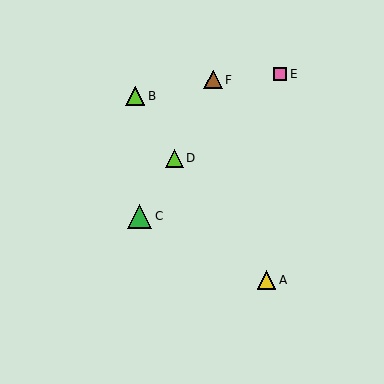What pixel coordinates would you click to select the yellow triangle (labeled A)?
Click at (267, 280) to select the yellow triangle A.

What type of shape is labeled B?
Shape B is a lime triangle.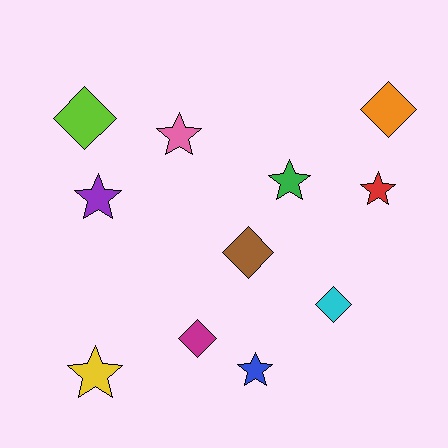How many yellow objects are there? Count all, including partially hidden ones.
There is 1 yellow object.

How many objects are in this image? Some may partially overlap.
There are 11 objects.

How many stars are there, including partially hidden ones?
There are 6 stars.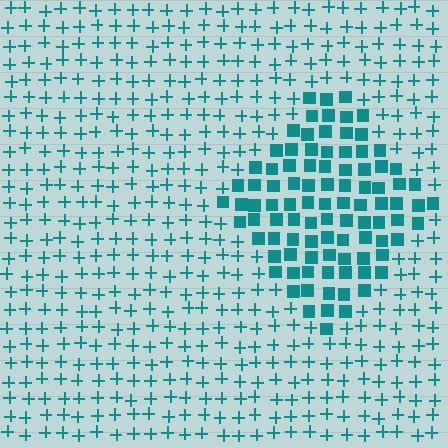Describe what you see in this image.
The image is filled with small teal elements arranged in a uniform grid. A diamond-shaped region contains squares, while the surrounding area contains plus signs. The boundary is defined purely by the change in element shape.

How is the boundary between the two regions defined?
The boundary is defined by a change in element shape: squares inside vs. plus signs outside. All elements share the same color and spacing.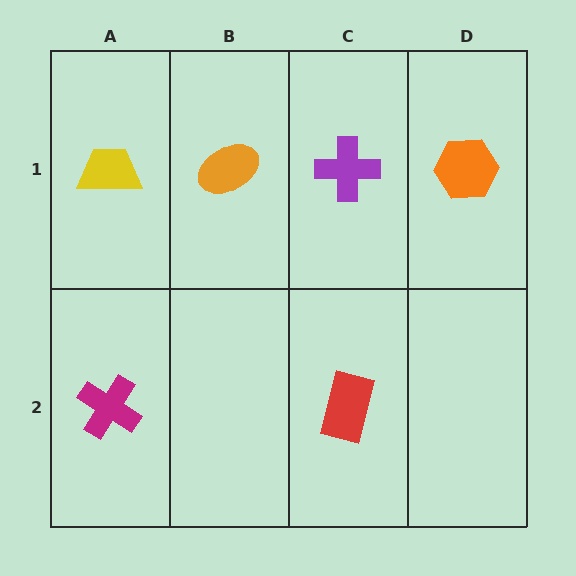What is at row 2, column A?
A magenta cross.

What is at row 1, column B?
An orange ellipse.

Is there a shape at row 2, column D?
No, that cell is empty.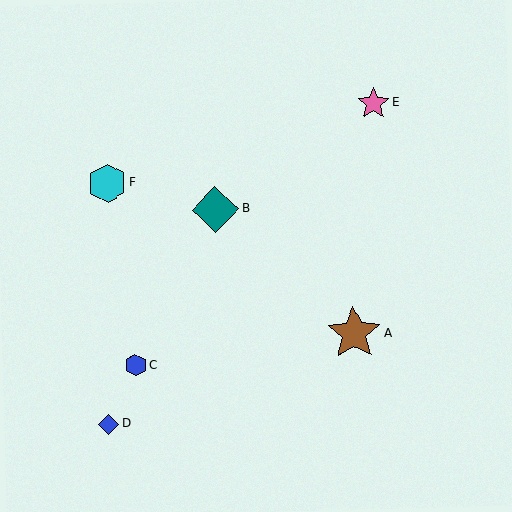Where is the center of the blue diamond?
The center of the blue diamond is at (109, 424).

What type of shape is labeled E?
Shape E is a pink star.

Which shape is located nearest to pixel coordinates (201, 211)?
The teal diamond (labeled B) at (216, 209) is nearest to that location.